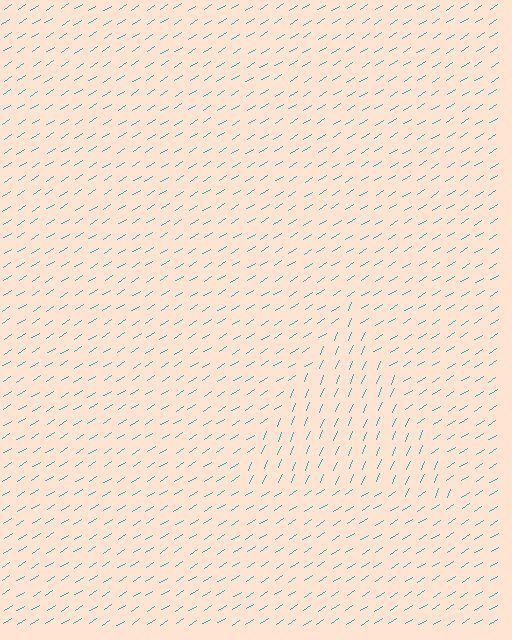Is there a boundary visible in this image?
Yes, there is a texture boundary formed by a change in line orientation.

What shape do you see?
I see a triangle.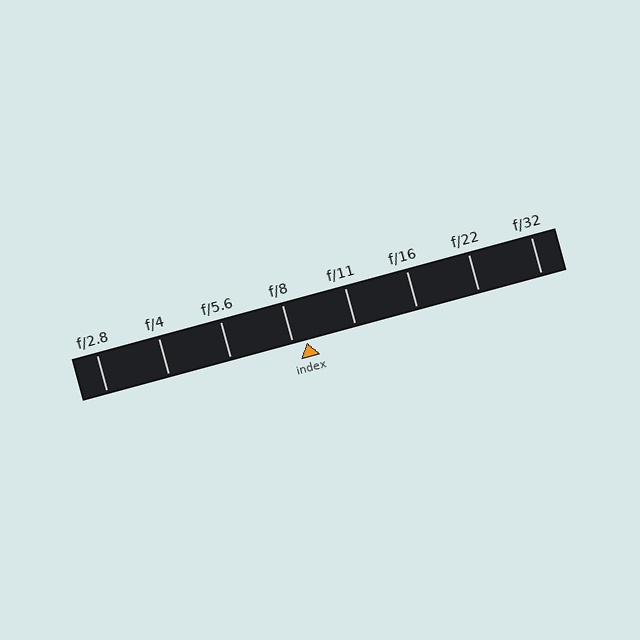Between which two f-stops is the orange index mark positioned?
The index mark is between f/8 and f/11.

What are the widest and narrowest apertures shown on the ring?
The widest aperture shown is f/2.8 and the narrowest is f/32.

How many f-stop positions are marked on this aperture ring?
There are 8 f-stop positions marked.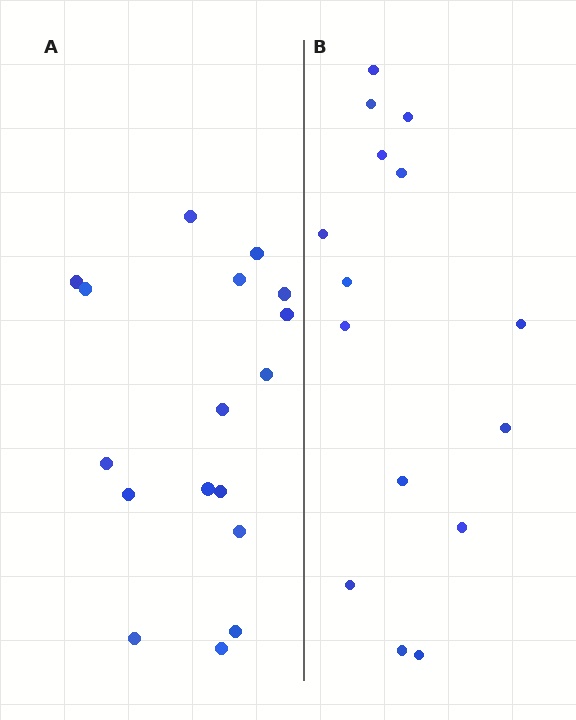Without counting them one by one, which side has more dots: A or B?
Region A (the left region) has more dots.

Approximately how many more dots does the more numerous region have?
Region A has just a few more — roughly 2 or 3 more dots than region B.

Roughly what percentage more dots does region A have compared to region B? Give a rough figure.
About 15% more.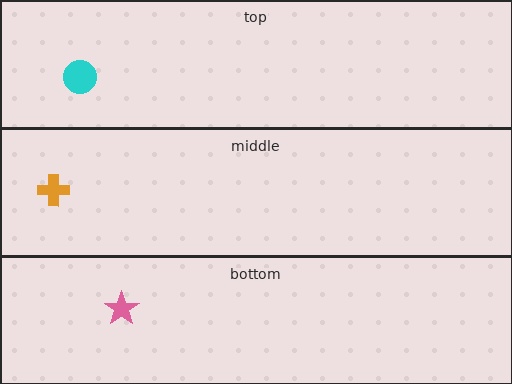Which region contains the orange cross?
The middle region.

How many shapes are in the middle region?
1.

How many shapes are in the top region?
1.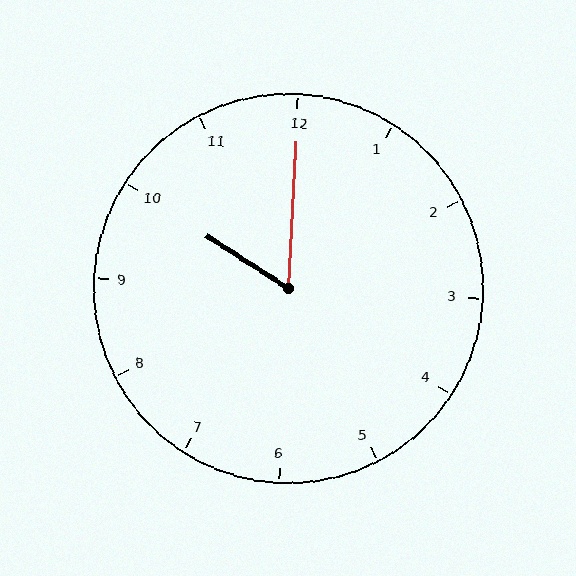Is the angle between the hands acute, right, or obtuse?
It is acute.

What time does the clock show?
10:00.